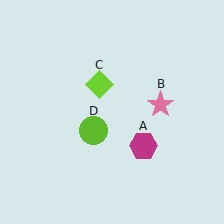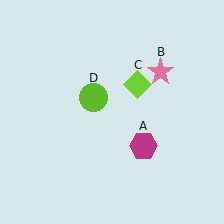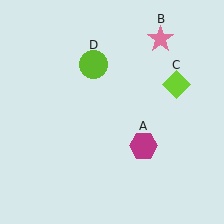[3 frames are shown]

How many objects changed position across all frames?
3 objects changed position: pink star (object B), lime diamond (object C), lime circle (object D).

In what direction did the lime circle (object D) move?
The lime circle (object D) moved up.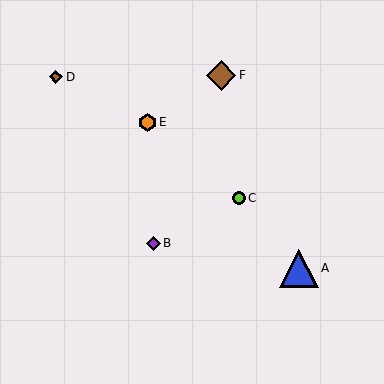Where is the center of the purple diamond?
The center of the purple diamond is at (153, 243).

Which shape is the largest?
The blue triangle (labeled A) is the largest.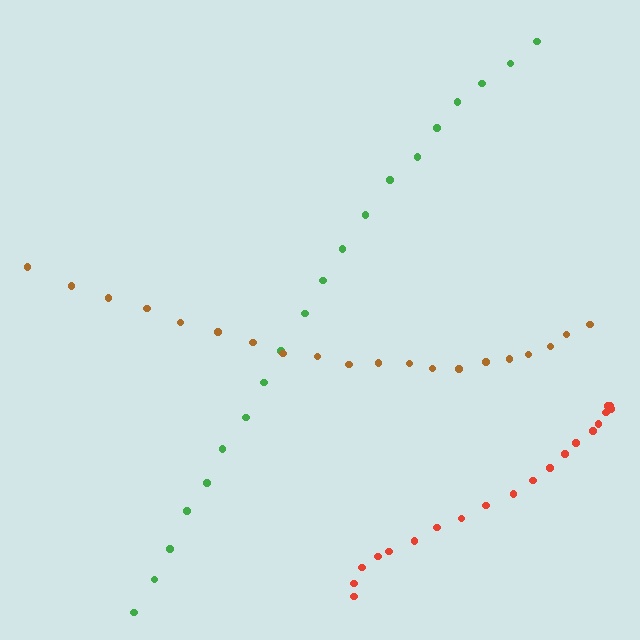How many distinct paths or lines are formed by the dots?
There are 3 distinct paths.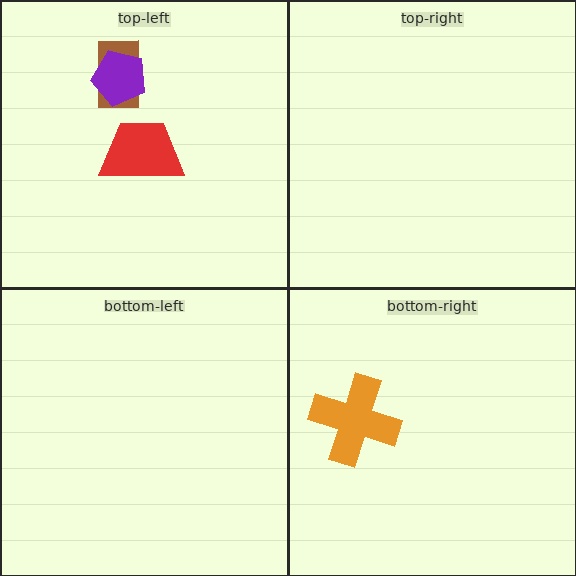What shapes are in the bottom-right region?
The orange cross.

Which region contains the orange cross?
The bottom-right region.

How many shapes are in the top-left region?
3.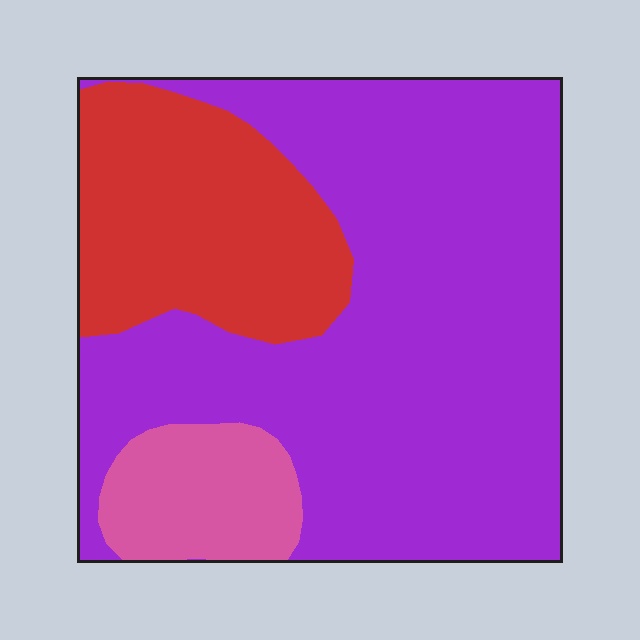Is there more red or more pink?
Red.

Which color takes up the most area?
Purple, at roughly 65%.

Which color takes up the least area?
Pink, at roughly 10%.